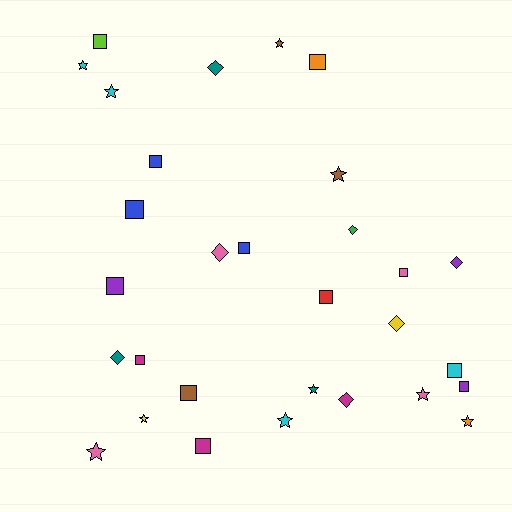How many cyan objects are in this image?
There are 4 cyan objects.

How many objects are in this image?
There are 30 objects.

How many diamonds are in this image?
There are 7 diamonds.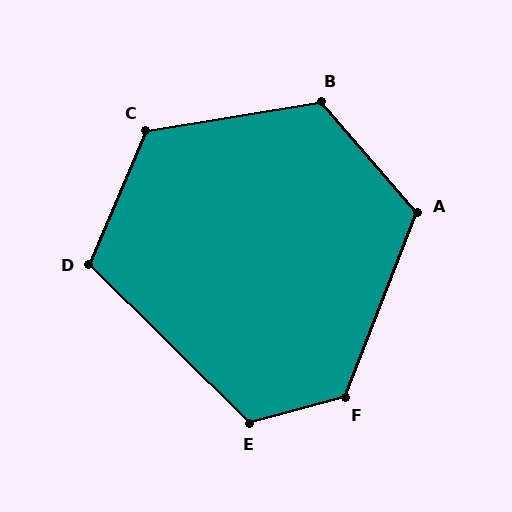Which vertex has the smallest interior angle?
D, at approximately 112 degrees.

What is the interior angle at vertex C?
Approximately 122 degrees (obtuse).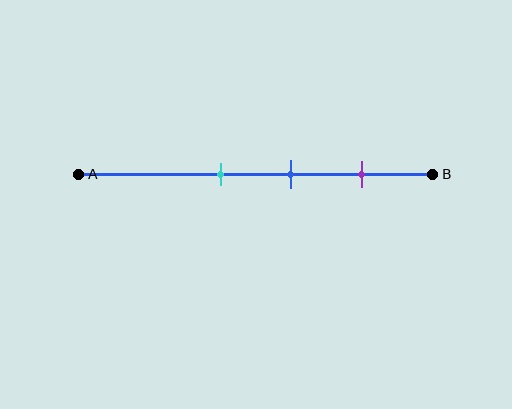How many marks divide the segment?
There are 3 marks dividing the segment.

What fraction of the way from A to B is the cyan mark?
The cyan mark is approximately 40% (0.4) of the way from A to B.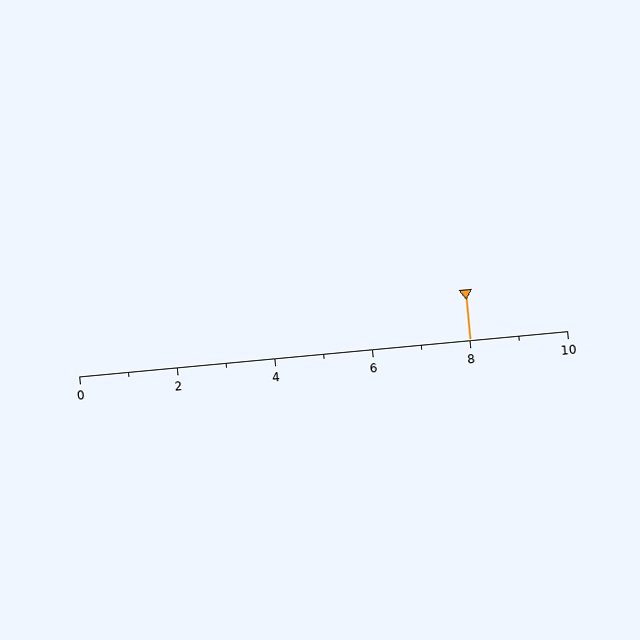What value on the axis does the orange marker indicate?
The marker indicates approximately 8.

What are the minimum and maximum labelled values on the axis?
The axis runs from 0 to 10.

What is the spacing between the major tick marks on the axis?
The major ticks are spaced 2 apart.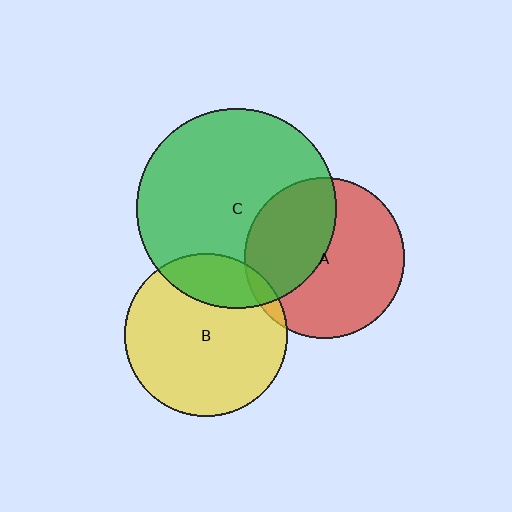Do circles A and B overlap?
Yes.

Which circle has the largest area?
Circle C (green).